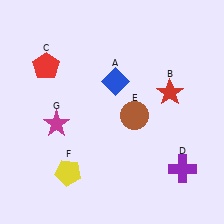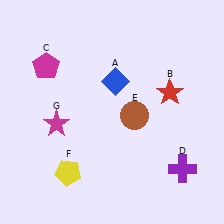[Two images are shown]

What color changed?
The pentagon (C) changed from red in Image 1 to magenta in Image 2.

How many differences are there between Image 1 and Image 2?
There is 1 difference between the two images.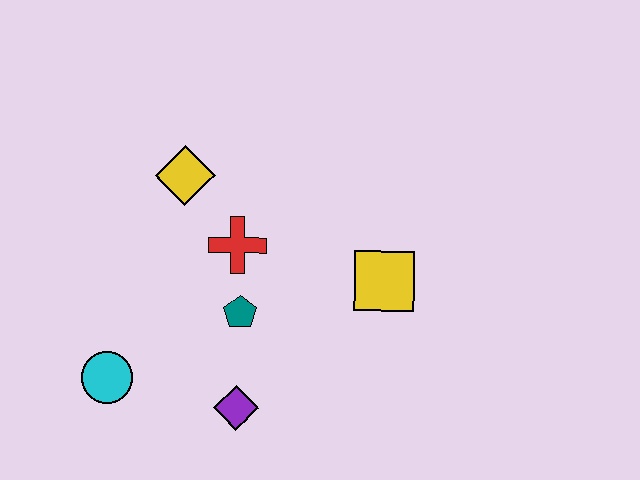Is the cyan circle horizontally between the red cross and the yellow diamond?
No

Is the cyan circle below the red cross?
Yes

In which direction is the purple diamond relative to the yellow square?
The purple diamond is to the left of the yellow square.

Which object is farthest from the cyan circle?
The yellow square is farthest from the cyan circle.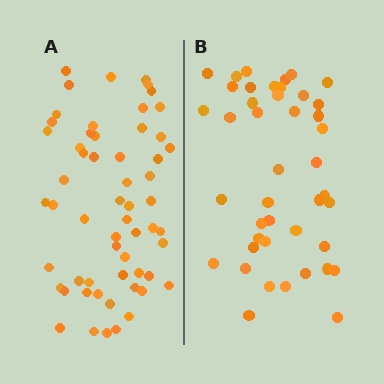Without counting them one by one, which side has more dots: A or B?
Region A (the left region) has more dots.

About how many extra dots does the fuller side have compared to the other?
Region A has approximately 15 more dots than region B.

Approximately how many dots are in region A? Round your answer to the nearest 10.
About 60 dots. (The exact count is 58, which rounds to 60.)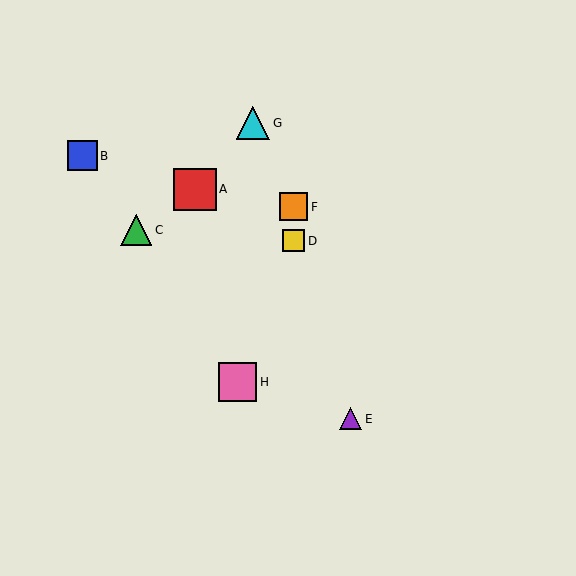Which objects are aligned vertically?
Objects D, F are aligned vertically.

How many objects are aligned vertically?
2 objects (D, F) are aligned vertically.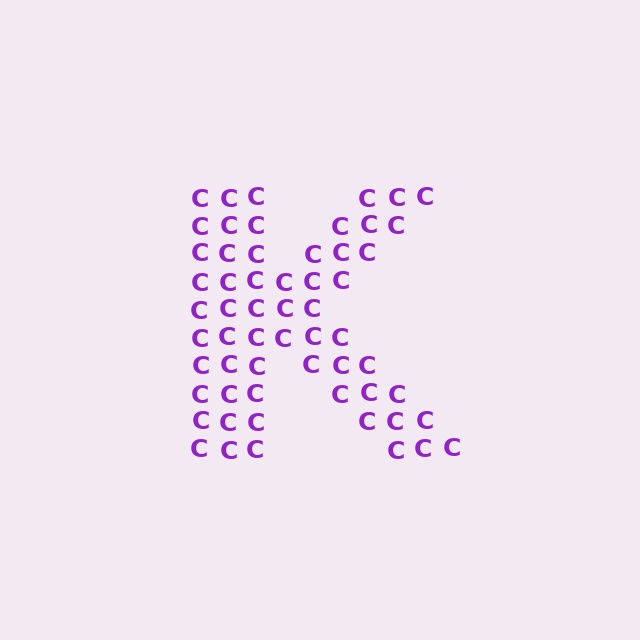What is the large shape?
The large shape is the letter K.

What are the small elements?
The small elements are letter C's.